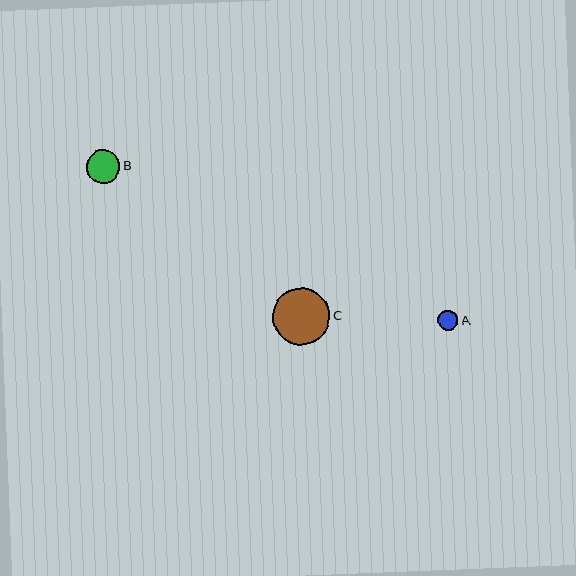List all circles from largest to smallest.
From largest to smallest: C, B, A.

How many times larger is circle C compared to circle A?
Circle C is approximately 2.8 times the size of circle A.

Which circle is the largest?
Circle C is the largest with a size of approximately 57 pixels.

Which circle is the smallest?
Circle A is the smallest with a size of approximately 20 pixels.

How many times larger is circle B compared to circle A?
Circle B is approximately 1.7 times the size of circle A.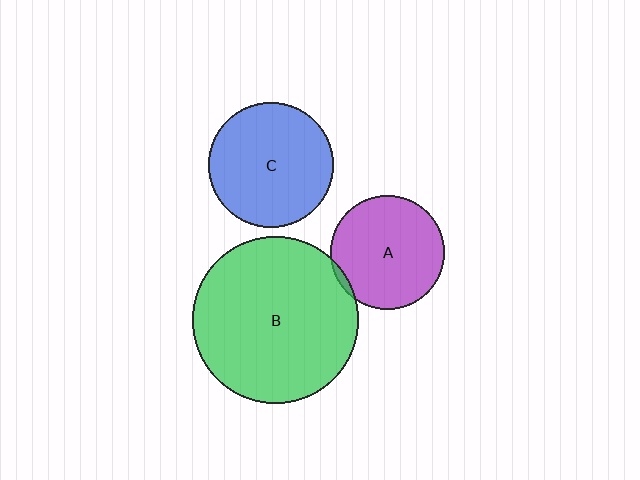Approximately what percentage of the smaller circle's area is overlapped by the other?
Approximately 5%.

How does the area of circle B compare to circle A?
Approximately 2.1 times.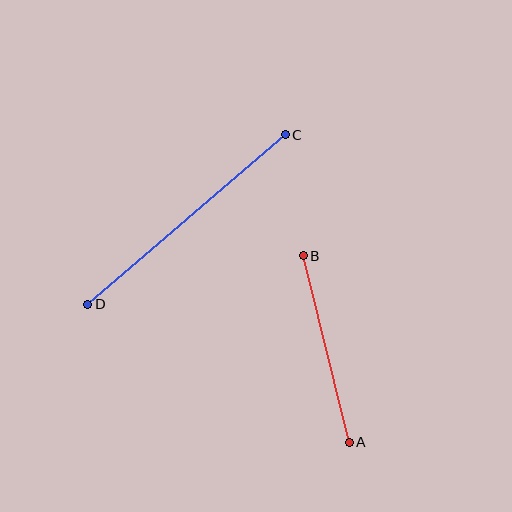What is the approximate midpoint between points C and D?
The midpoint is at approximately (187, 219) pixels.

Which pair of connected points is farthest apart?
Points C and D are farthest apart.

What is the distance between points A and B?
The distance is approximately 192 pixels.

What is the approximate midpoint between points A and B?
The midpoint is at approximately (326, 349) pixels.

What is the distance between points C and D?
The distance is approximately 260 pixels.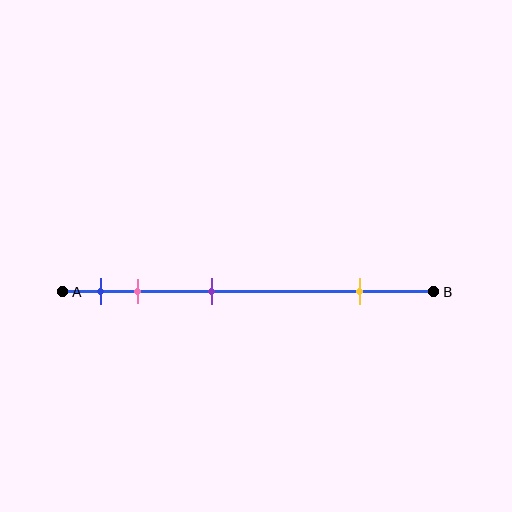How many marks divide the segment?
There are 4 marks dividing the segment.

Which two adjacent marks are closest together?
The blue and pink marks are the closest adjacent pair.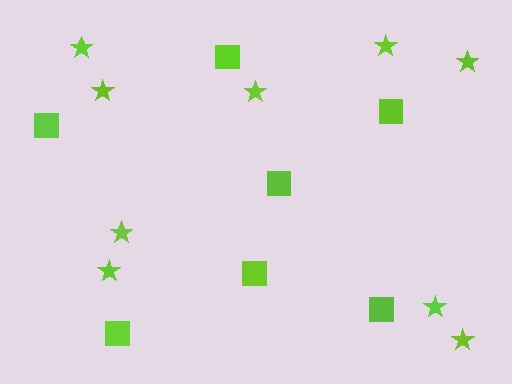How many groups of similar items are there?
There are 2 groups: one group of squares (7) and one group of stars (9).